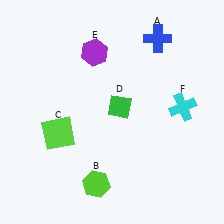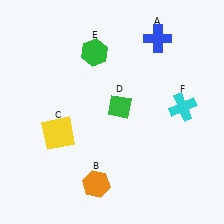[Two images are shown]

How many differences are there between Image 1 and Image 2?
There are 3 differences between the two images.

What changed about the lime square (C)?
In Image 1, C is lime. In Image 2, it changed to yellow.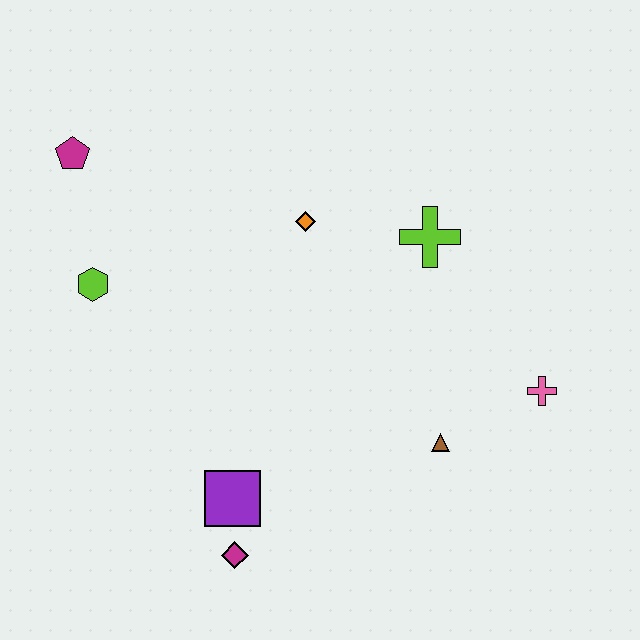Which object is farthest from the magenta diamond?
The magenta pentagon is farthest from the magenta diamond.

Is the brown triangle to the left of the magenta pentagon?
No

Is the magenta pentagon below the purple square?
No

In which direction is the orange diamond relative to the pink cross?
The orange diamond is to the left of the pink cross.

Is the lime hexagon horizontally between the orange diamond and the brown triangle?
No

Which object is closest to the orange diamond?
The lime cross is closest to the orange diamond.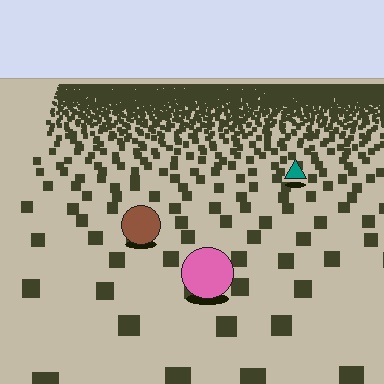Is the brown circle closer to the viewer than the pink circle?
No. The pink circle is closer — you can tell from the texture gradient: the ground texture is coarser near it.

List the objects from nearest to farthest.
From nearest to farthest: the pink circle, the brown circle, the teal triangle.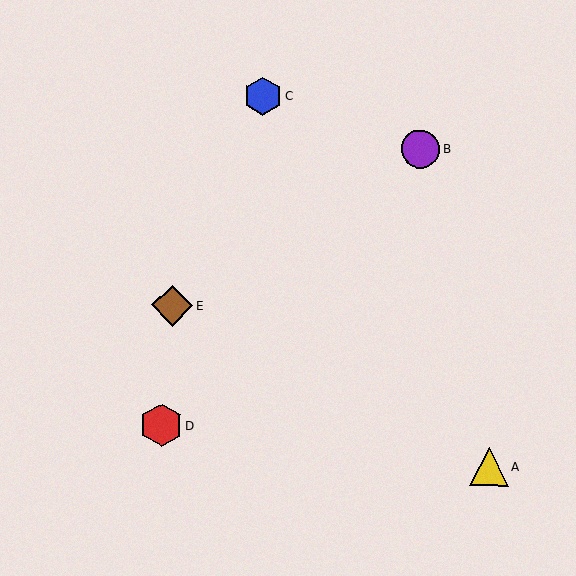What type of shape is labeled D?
Shape D is a red hexagon.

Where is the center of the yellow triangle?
The center of the yellow triangle is at (489, 467).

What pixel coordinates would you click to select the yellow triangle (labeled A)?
Click at (489, 467) to select the yellow triangle A.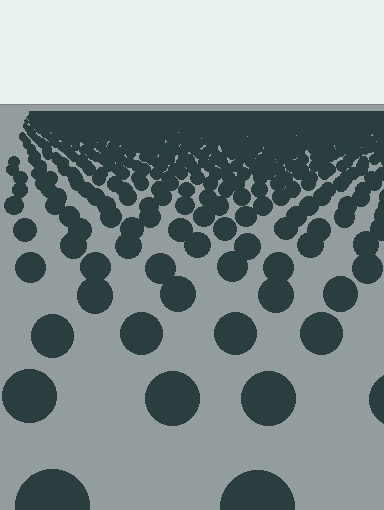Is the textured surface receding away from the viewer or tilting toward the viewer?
The surface is receding away from the viewer. Texture elements get smaller and denser toward the top.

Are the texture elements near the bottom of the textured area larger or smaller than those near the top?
Larger. Near the bottom, elements are closer to the viewer and appear at a bigger on-screen size.